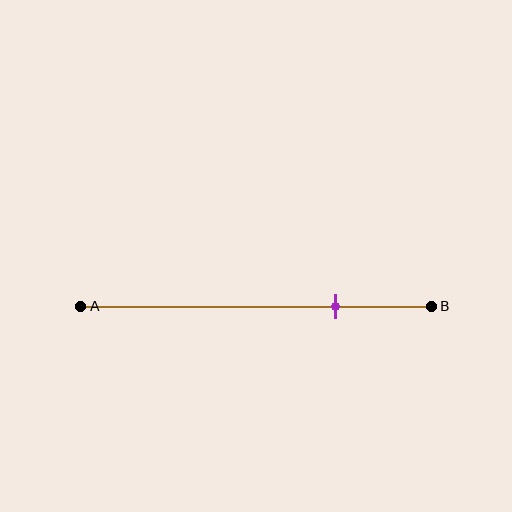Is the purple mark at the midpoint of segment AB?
No, the mark is at about 75% from A, not at the 50% midpoint.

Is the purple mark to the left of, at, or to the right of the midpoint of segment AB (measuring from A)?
The purple mark is to the right of the midpoint of segment AB.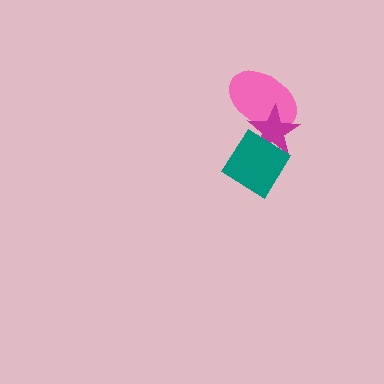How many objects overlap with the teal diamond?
2 objects overlap with the teal diamond.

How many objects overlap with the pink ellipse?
2 objects overlap with the pink ellipse.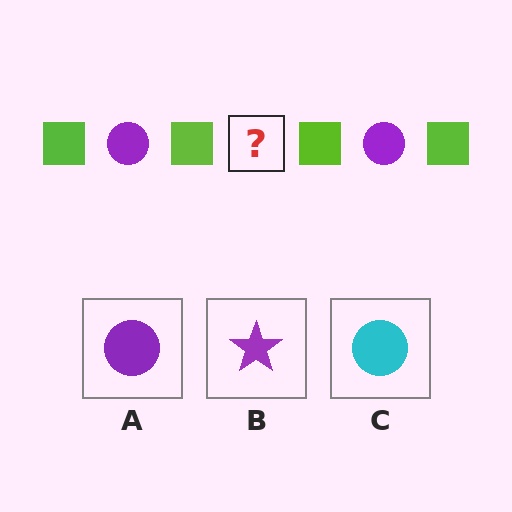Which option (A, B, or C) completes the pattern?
A.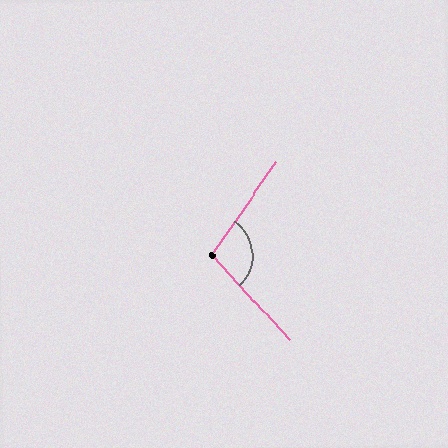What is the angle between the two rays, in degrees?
Approximately 102 degrees.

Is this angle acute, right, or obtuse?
It is obtuse.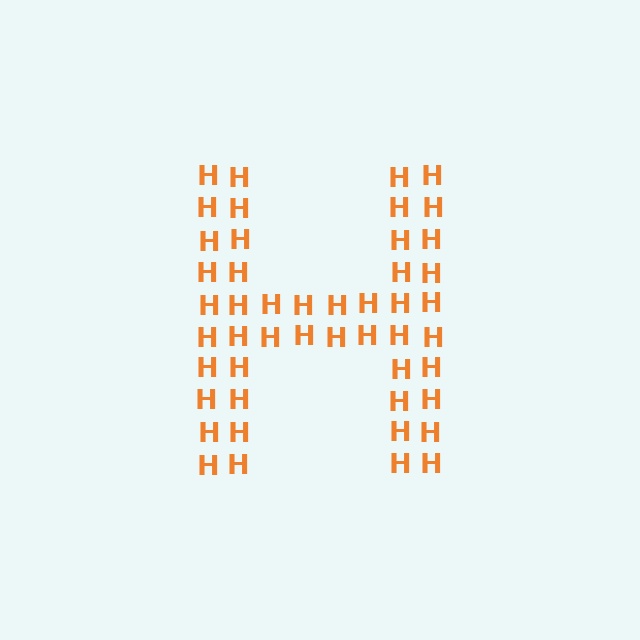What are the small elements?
The small elements are letter H's.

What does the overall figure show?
The overall figure shows the letter H.